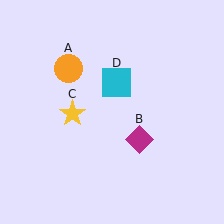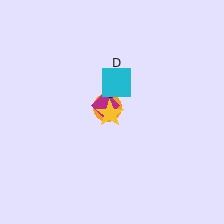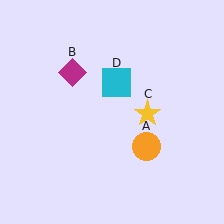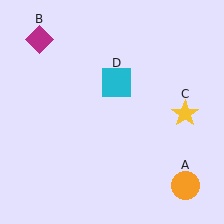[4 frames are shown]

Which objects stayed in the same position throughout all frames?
Cyan square (object D) remained stationary.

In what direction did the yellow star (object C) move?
The yellow star (object C) moved right.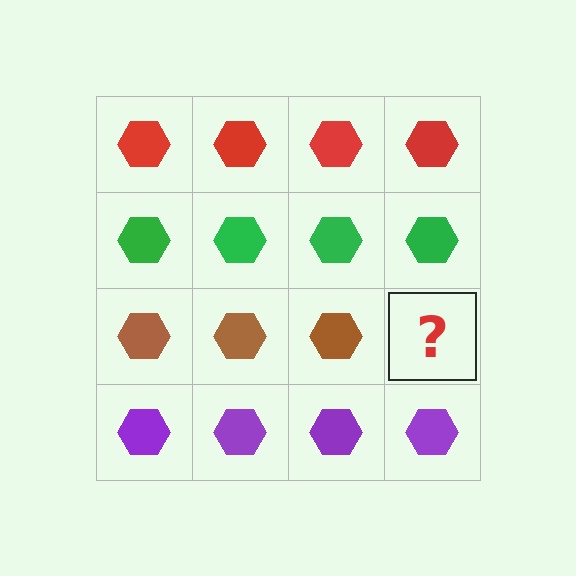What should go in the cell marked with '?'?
The missing cell should contain a brown hexagon.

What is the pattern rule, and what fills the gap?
The rule is that each row has a consistent color. The gap should be filled with a brown hexagon.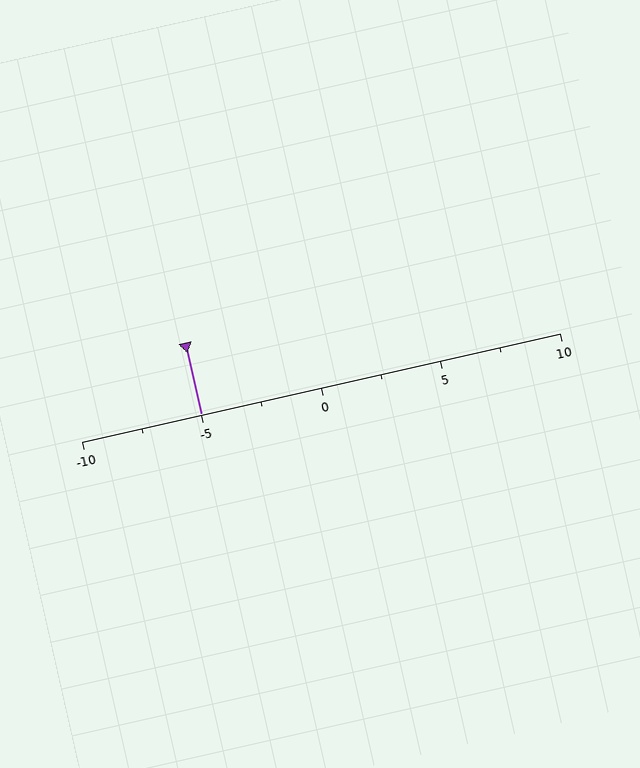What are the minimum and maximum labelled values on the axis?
The axis runs from -10 to 10.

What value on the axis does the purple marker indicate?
The marker indicates approximately -5.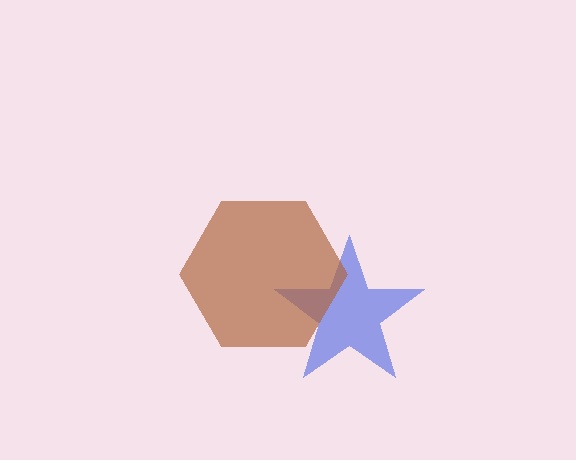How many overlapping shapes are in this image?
There are 2 overlapping shapes in the image.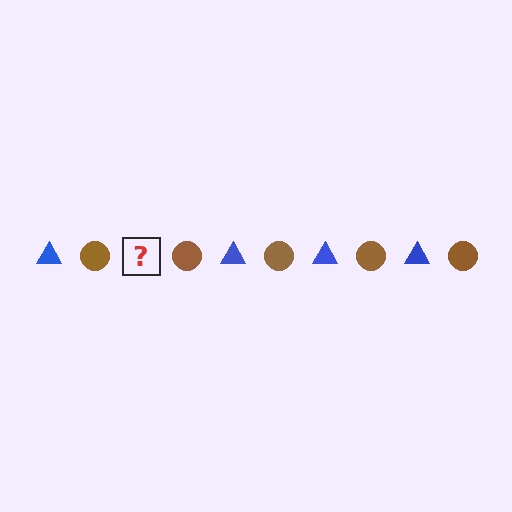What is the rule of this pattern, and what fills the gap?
The rule is that the pattern alternates between blue triangle and brown circle. The gap should be filled with a blue triangle.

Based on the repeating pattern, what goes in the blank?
The blank should be a blue triangle.